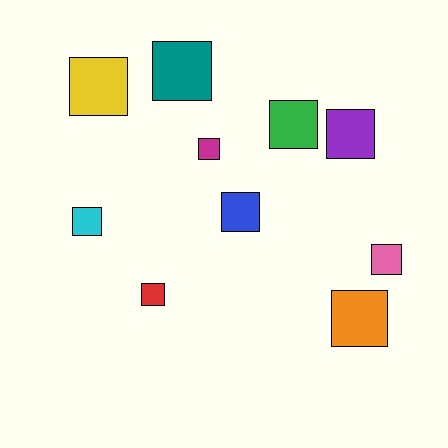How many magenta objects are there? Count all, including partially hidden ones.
There is 1 magenta object.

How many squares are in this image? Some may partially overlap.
There are 10 squares.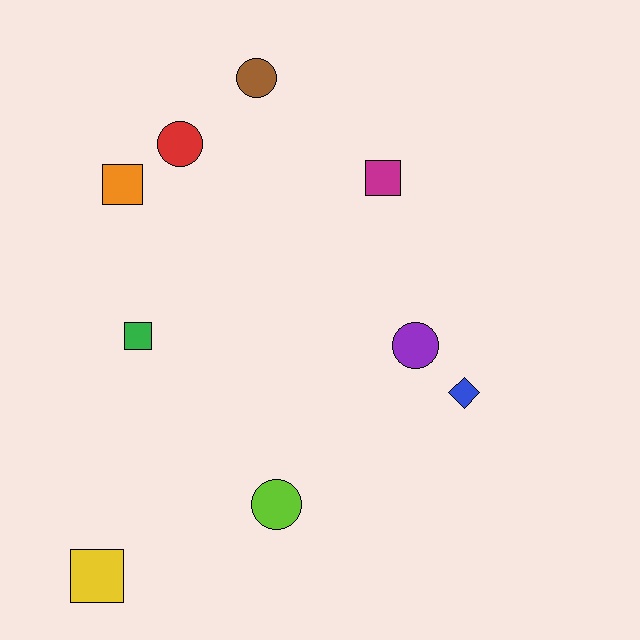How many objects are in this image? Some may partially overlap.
There are 9 objects.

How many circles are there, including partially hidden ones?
There are 4 circles.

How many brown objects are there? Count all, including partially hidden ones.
There is 1 brown object.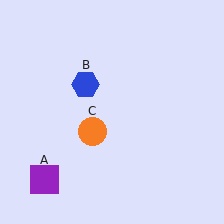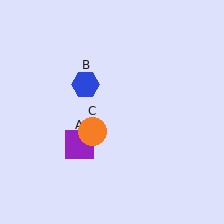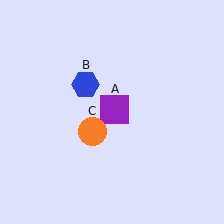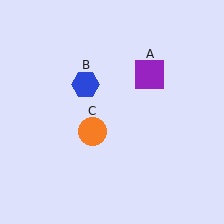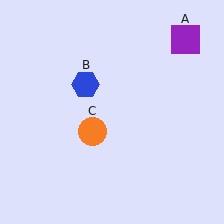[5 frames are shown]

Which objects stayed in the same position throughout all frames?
Blue hexagon (object B) and orange circle (object C) remained stationary.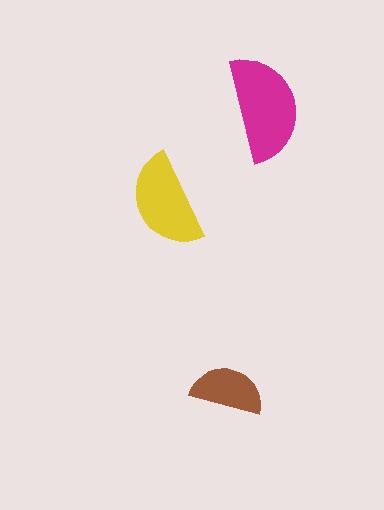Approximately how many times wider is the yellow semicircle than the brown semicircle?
About 1.5 times wider.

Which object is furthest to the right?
The magenta semicircle is rightmost.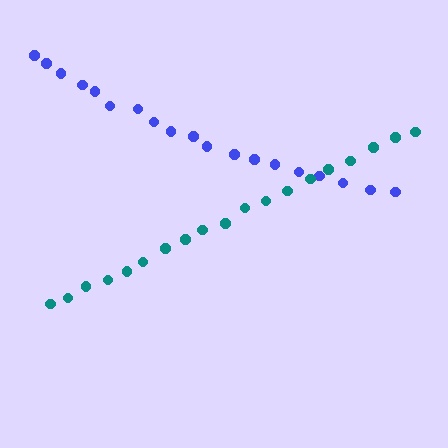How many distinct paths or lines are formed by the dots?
There are 2 distinct paths.